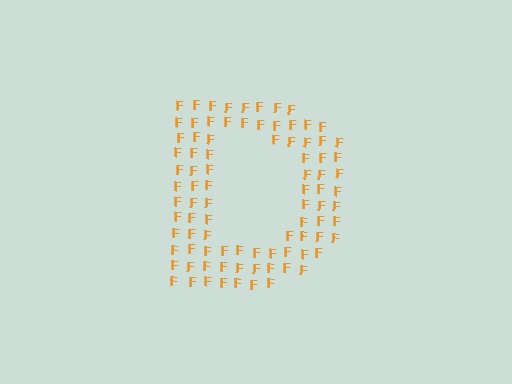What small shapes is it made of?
It is made of small letter F's.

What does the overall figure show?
The overall figure shows the letter D.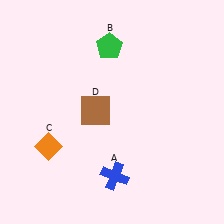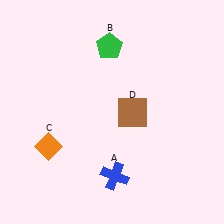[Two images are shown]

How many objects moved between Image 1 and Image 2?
1 object moved between the two images.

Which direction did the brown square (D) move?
The brown square (D) moved right.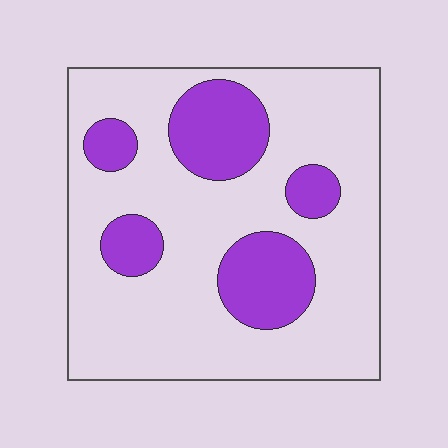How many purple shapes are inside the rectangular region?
5.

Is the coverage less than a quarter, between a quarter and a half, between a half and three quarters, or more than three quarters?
Less than a quarter.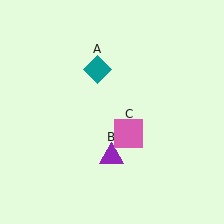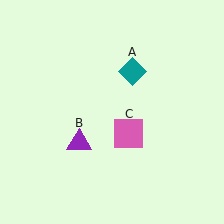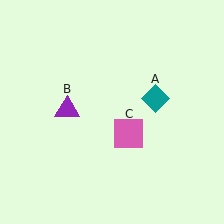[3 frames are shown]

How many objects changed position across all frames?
2 objects changed position: teal diamond (object A), purple triangle (object B).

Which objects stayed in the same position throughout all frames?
Pink square (object C) remained stationary.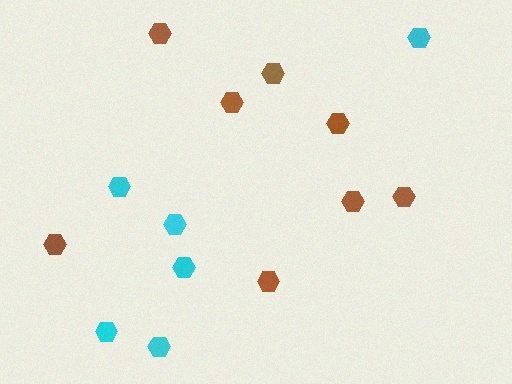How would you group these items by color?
There are 2 groups: one group of brown hexagons (8) and one group of cyan hexagons (6).